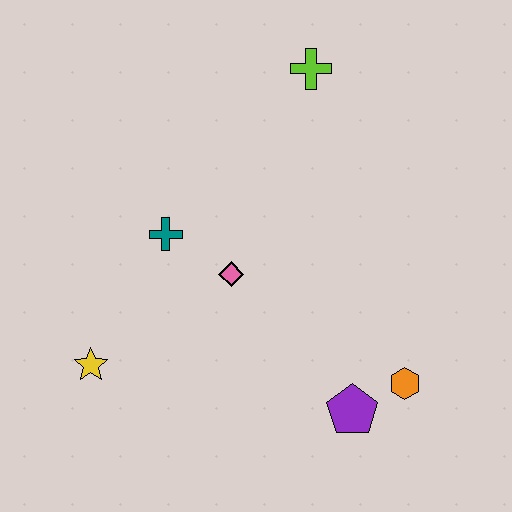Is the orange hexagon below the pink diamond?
Yes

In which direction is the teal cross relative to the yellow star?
The teal cross is above the yellow star.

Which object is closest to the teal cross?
The pink diamond is closest to the teal cross.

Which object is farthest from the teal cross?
The orange hexagon is farthest from the teal cross.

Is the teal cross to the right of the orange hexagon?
No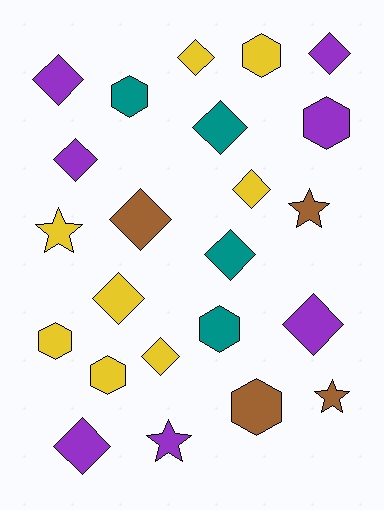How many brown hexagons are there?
There is 1 brown hexagon.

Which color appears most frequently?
Yellow, with 8 objects.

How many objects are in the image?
There are 23 objects.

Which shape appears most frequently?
Diamond, with 12 objects.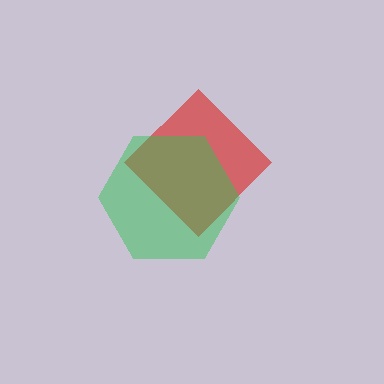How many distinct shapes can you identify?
There are 2 distinct shapes: a red diamond, a green hexagon.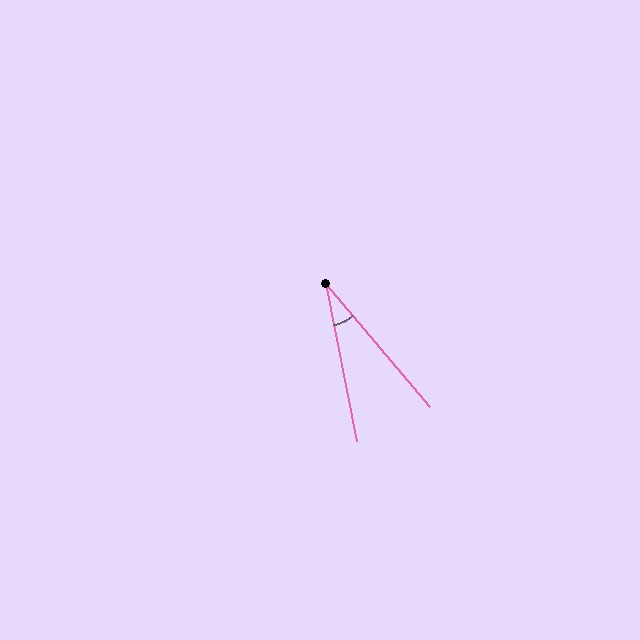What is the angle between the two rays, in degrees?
Approximately 29 degrees.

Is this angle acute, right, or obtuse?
It is acute.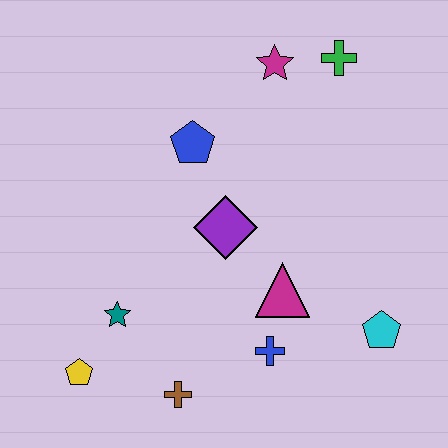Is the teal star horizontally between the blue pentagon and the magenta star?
No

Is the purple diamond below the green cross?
Yes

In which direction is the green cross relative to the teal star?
The green cross is above the teal star.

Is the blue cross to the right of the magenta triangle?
No